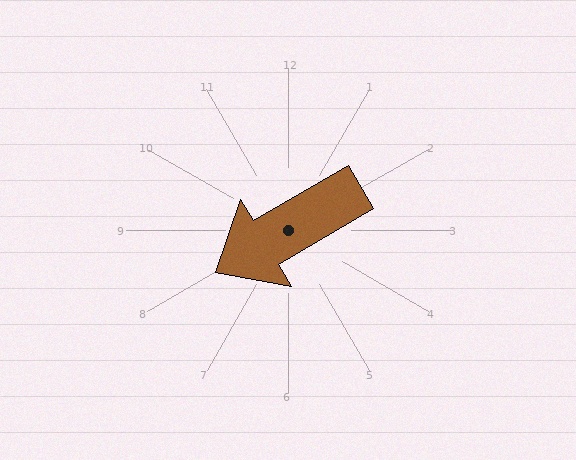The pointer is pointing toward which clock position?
Roughly 8 o'clock.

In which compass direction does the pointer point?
Southwest.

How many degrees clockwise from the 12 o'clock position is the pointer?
Approximately 240 degrees.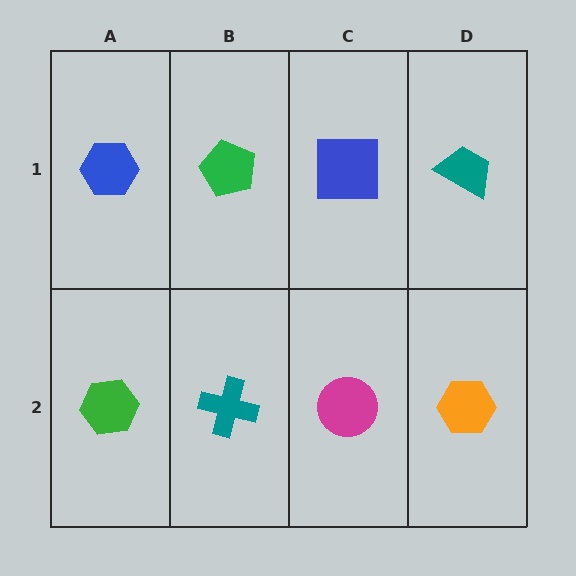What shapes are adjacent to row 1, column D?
An orange hexagon (row 2, column D), a blue square (row 1, column C).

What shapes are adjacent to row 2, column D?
A teal trapezoid (row 1, column D), a magenta circle (row 2, column C).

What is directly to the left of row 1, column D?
A blue square.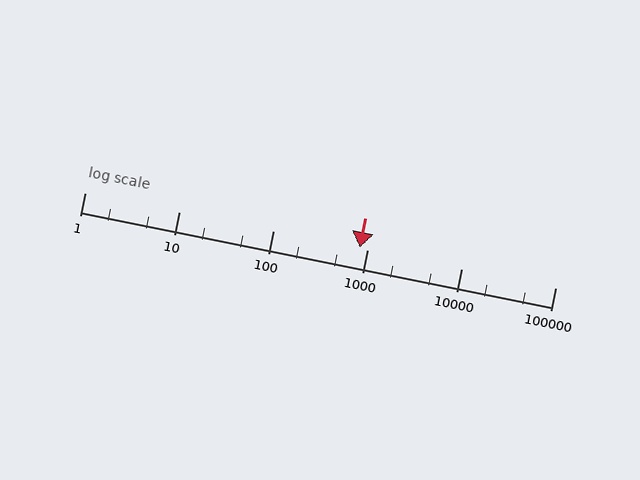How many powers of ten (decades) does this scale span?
The scale spans 5 decades, from 1 to 100000.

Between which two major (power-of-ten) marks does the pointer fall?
The pointer is between 100 and 1000.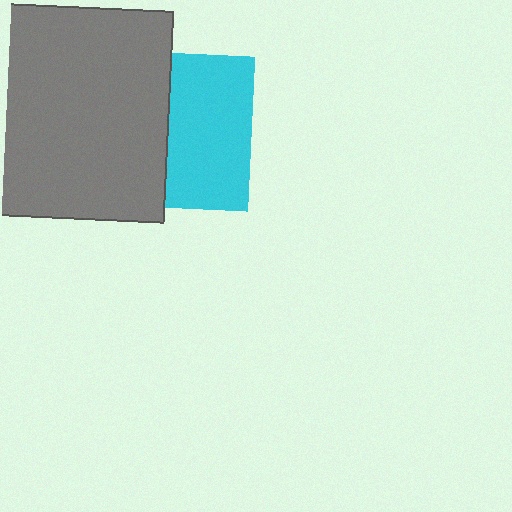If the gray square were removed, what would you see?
You would see the complete cyan square.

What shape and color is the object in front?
The object in front is a gray square.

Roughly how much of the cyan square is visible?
About half of it is visible (roughly 53%).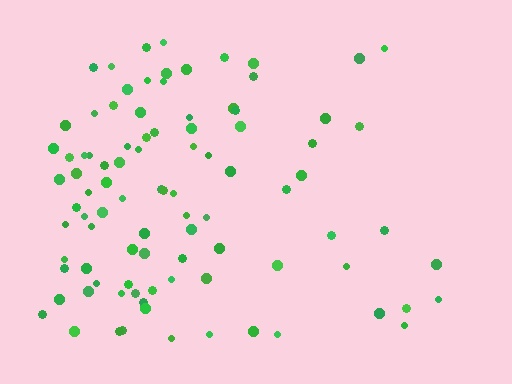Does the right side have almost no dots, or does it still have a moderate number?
Still a moderate number, just noticeably fewer than the left.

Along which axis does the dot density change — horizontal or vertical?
Horizontal.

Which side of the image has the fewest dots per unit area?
The right.